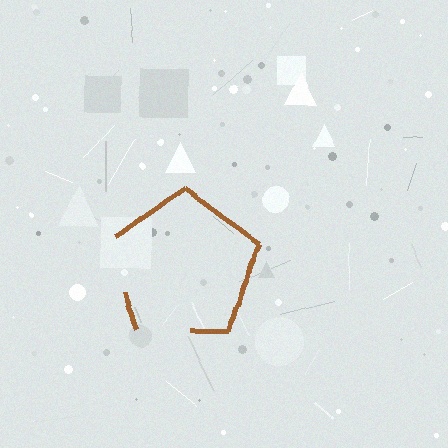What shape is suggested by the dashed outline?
The dashed outline suggests a pentagon.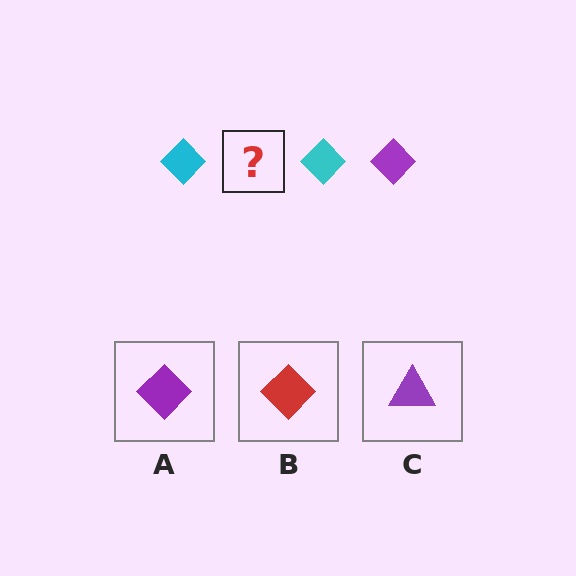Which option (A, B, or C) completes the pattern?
A.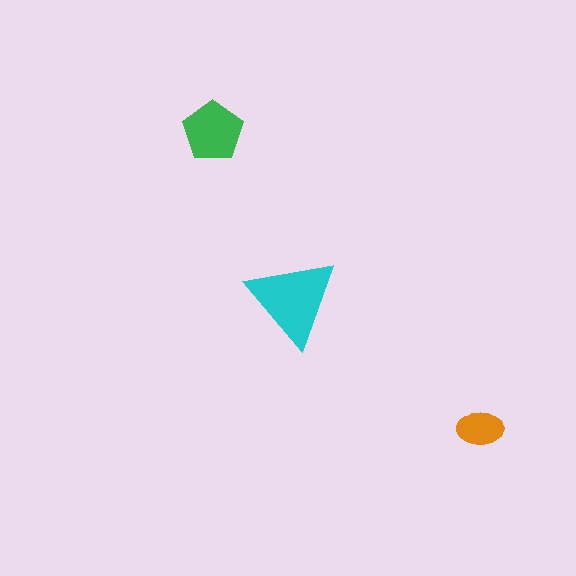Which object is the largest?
The cyan triangle.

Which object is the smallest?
The orange ellipse.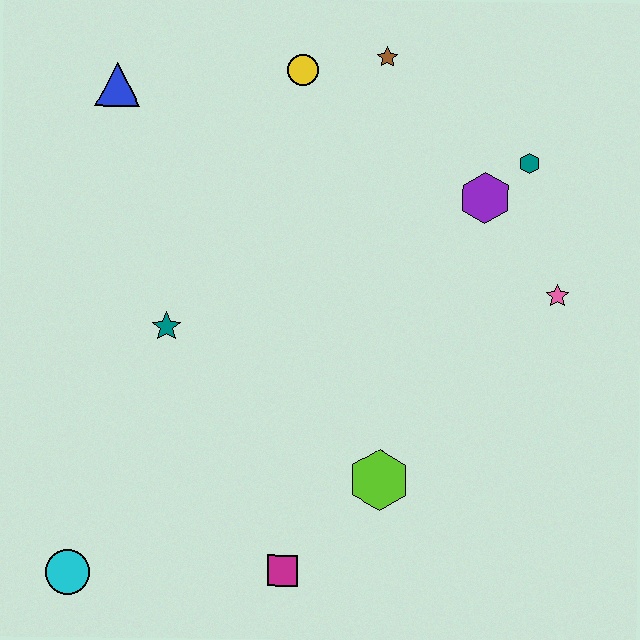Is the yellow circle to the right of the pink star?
No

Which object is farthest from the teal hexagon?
The cyan circle is farthest from the teal hexagon.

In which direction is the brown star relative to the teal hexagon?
The brown star is to the left of the teal hexagon.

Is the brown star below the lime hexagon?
No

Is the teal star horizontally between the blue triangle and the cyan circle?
No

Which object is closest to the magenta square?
The lime hexagon is closest to the magenta square.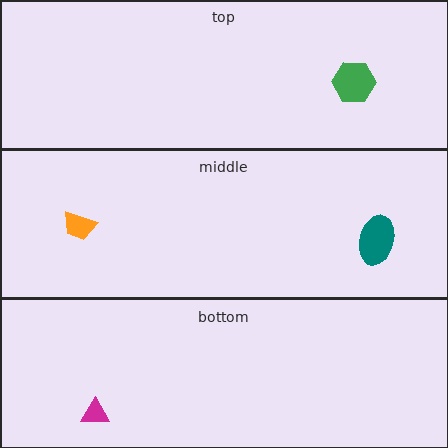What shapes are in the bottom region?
The magenta triangle.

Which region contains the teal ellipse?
The middle region.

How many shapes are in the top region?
1.